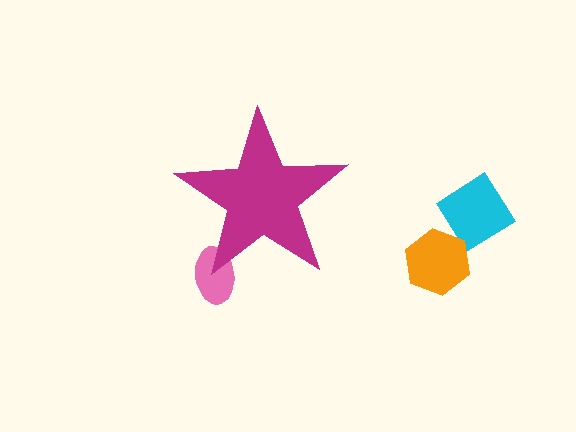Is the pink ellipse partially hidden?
Yes, the pink ellipse is partially hidden behind the magenta star.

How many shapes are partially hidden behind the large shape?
1 shape is partially hidden.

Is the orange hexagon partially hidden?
No, the orange hexagon is fully visible.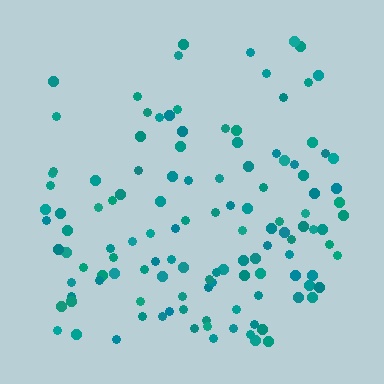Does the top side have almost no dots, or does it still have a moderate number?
Still a moderate number, just noticeably fewer than the bottom.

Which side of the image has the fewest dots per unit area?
The top.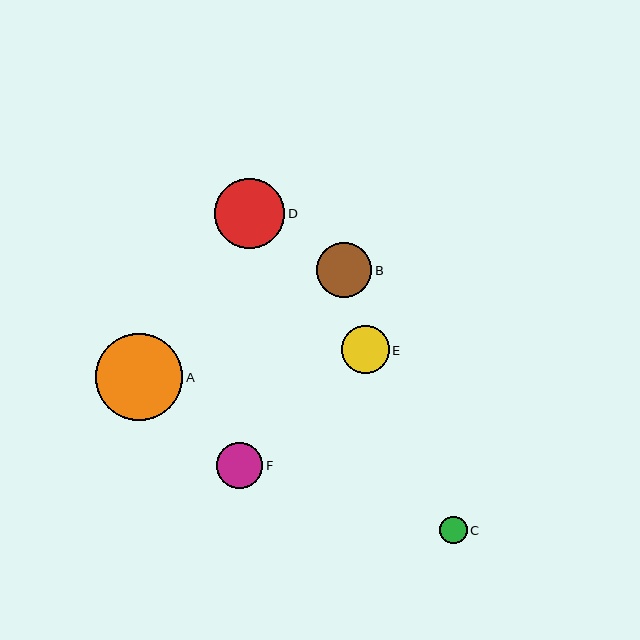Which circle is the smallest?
Circle C is the smallest with a size of approximately 27 pixels.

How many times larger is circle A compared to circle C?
Circle A is approximately 3.2 times the size of circle C.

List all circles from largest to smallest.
From largest to smallest: A, D, B, E, F, C.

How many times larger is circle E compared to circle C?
Circle E is approximately 1.7 times the size of circle C.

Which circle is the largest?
Circle A is the largest with a size of approximately 87 pixels.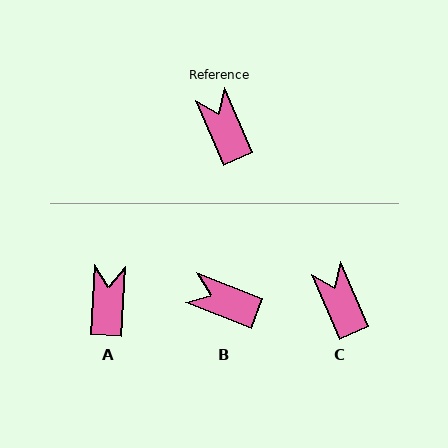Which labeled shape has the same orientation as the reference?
C.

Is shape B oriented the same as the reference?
No, it is off by about 45 degrees.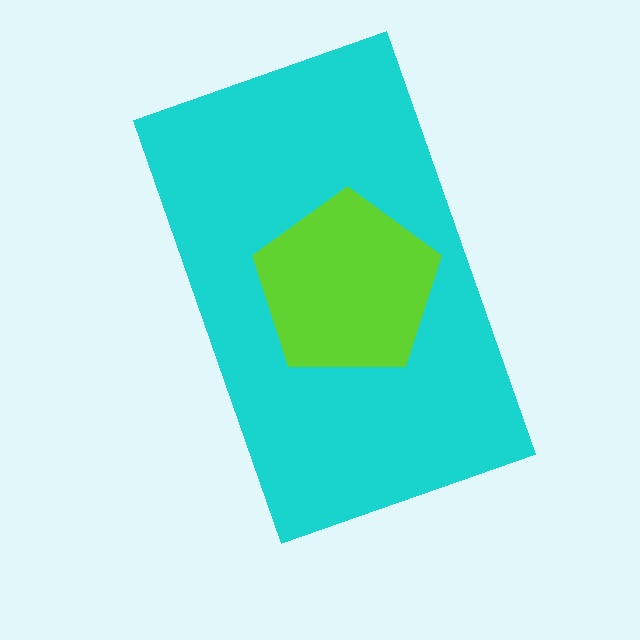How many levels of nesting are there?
2.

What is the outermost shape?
The cyan rectangle.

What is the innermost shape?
The lime pentagon.